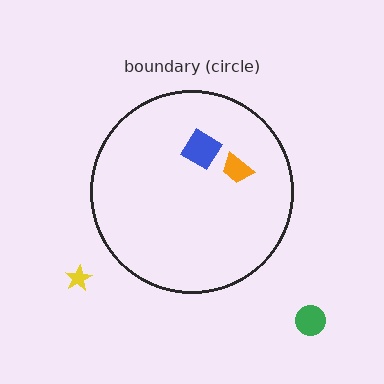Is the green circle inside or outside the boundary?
Outside.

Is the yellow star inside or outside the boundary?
Outside.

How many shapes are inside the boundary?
2 inside, 2 outside.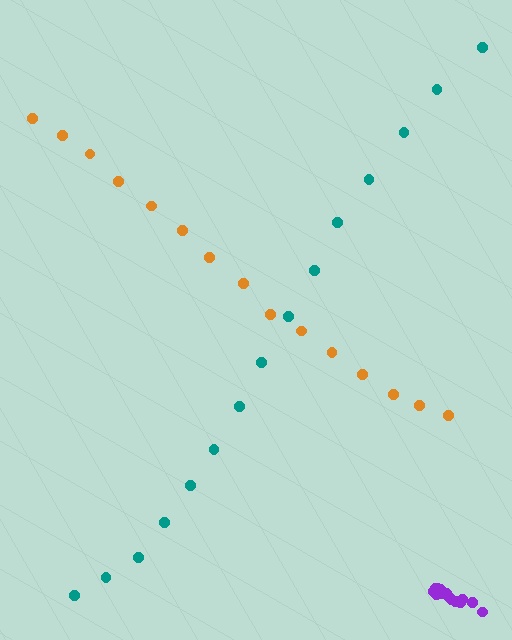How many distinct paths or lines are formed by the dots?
There are 3 distinct paths.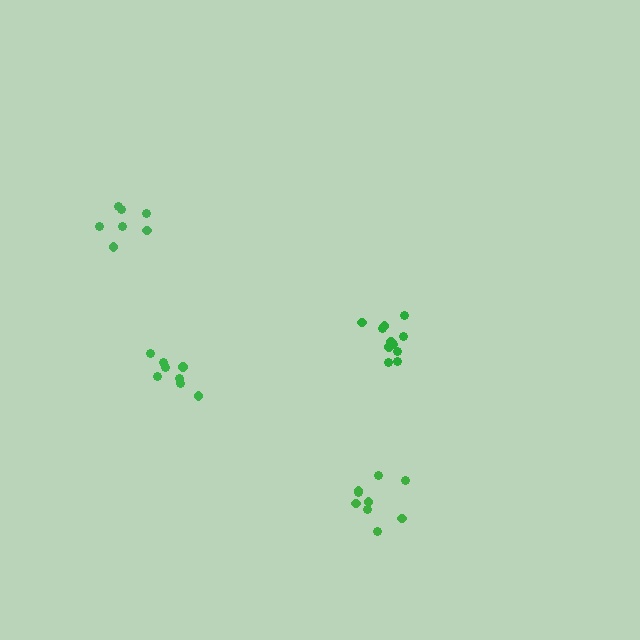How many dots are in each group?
Group 1: 11 dots, Group 2: 8 dots, Group 3: 9 dots, Group 4: 7 dots (35 total).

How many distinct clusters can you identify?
There are 4 distinct clusters.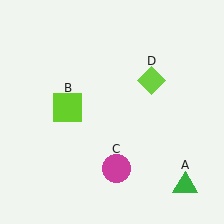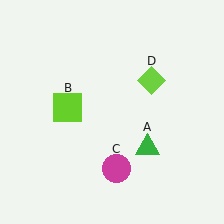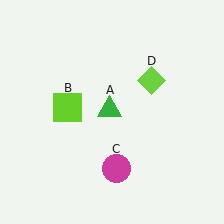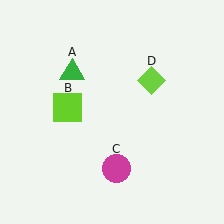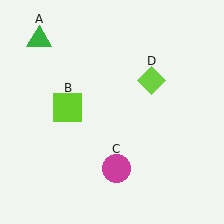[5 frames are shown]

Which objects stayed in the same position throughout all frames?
Lime square (object B) and magenta circle (object C) and lime diamond (object D) remained stationary.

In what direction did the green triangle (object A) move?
The green triangle (object A) moved up and to the left.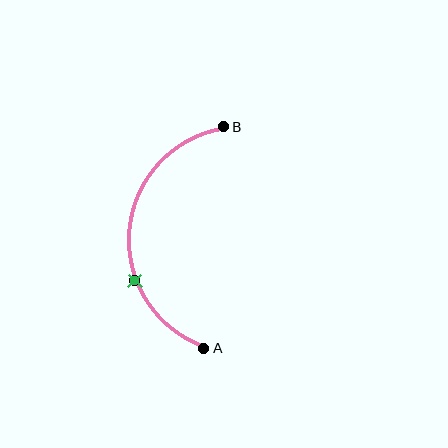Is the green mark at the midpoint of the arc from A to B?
No. The green mark lies on the arc but is closer to endpoint A. The arc midpoint would be at the point on the curve equidistant along the arc from both A and B.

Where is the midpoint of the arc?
The arc midpoint is the point on the curve farthest from the straight line joining A and B. It sits to the left of that line.